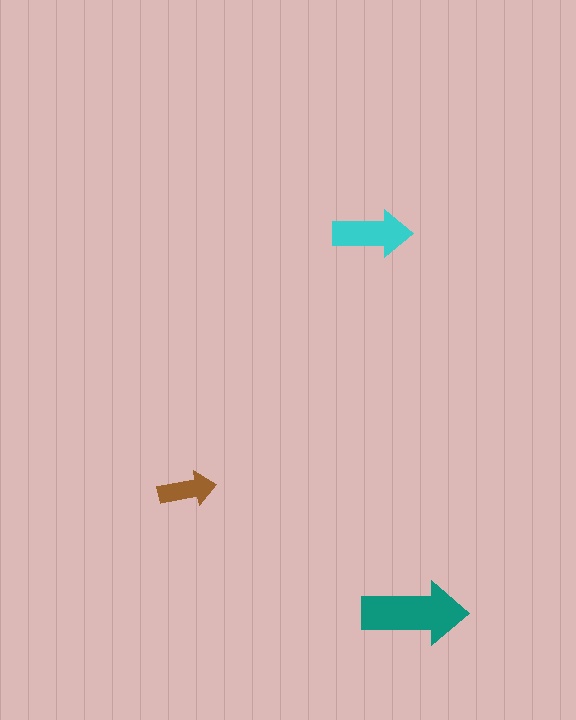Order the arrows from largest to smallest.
the teal one, the cyan one, the brown one.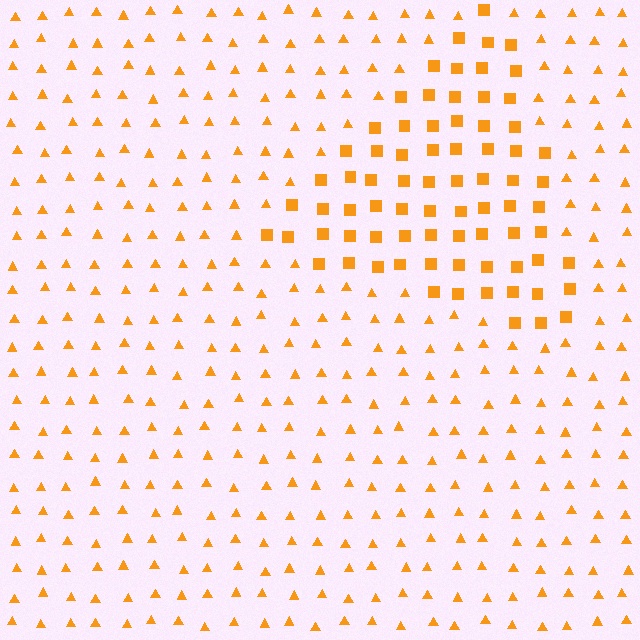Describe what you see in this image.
The image is filled with small orange elements arranged in a uniform grid. A triangle-shaped region contains squares, while the surrounding area contains triangles. The boundary is defined purely by the change in element shape.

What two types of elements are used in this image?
The image uses squares inside the triangle region and triangles outside it.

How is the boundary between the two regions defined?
The boundary is defined by a change in element shape: squares inside vs. triangles outside. All elements share the same color and spacing.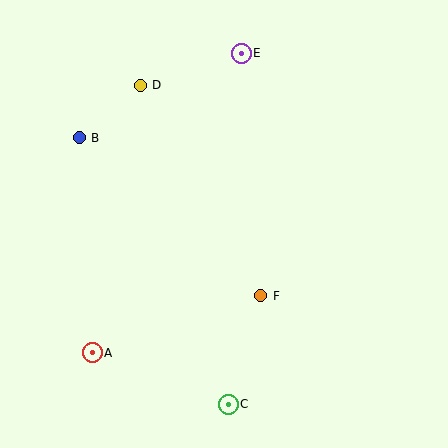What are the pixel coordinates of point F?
Point F is at (261, 296).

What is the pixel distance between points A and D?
The distance between A and D is 272 pixels.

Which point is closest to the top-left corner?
Point B is closest to the top-left corner.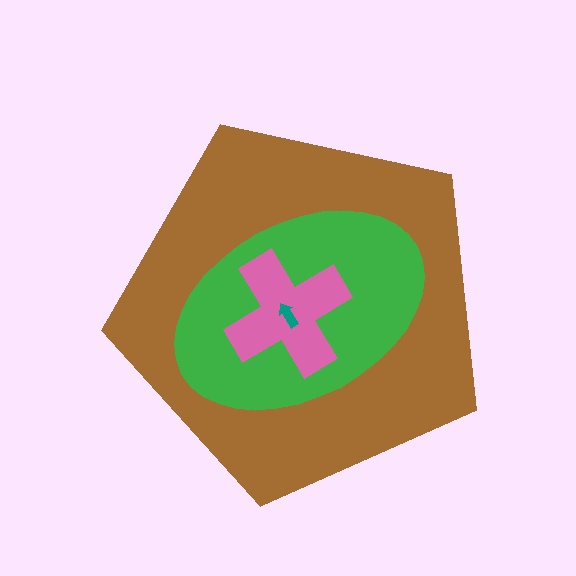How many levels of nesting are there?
4.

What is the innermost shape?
The teal arrow.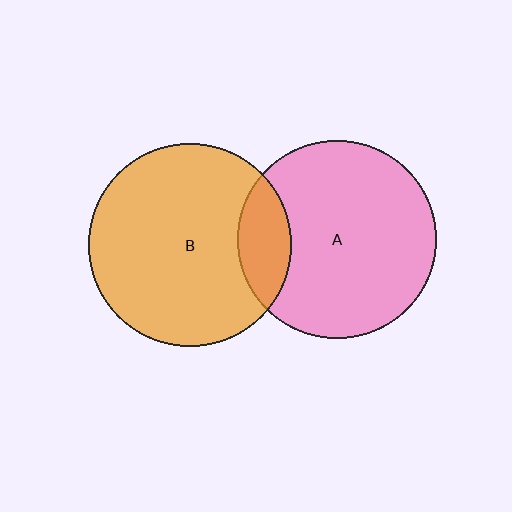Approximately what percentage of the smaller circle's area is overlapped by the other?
Approximately 15%.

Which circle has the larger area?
Circle B (orange).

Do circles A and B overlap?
Yes.